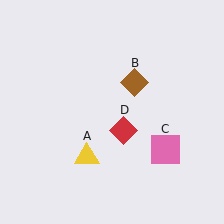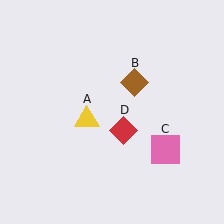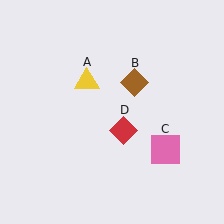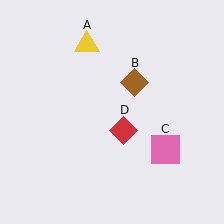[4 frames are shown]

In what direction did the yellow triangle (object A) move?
The yellow triangle (object A) moved up.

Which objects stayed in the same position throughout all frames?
Brown diamond (object B) and pink square (object C) and red diamond (object D) remained stationary.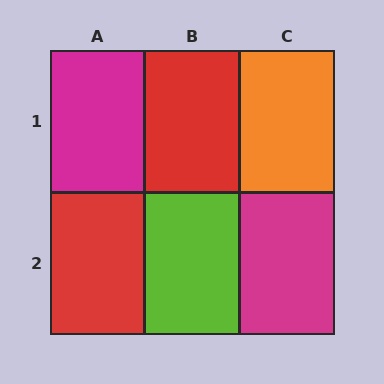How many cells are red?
2 cells are red.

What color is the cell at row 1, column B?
Red.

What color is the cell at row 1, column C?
Orange.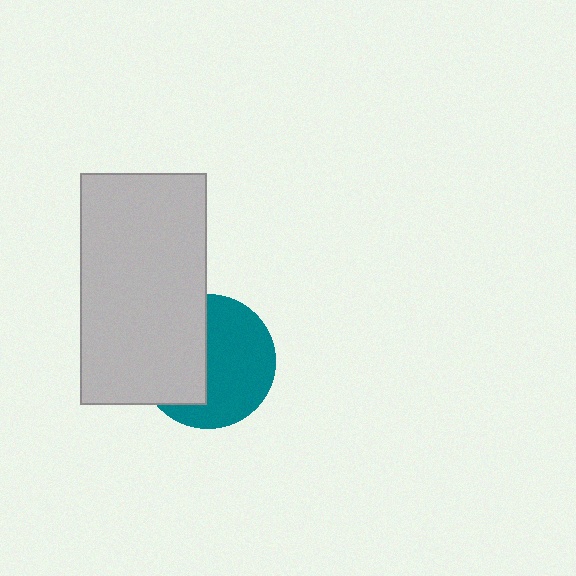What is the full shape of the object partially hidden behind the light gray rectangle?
The partially hidden object is a teal circle.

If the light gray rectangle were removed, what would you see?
You would see the complete teal circle.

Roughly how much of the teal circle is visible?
About half of it is visible (roughly 56%).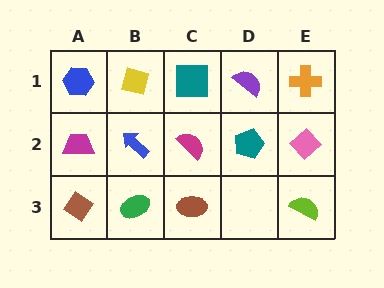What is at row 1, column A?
A blue hexagon.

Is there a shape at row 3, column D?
No, that cell is empty.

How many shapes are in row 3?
4 shapes.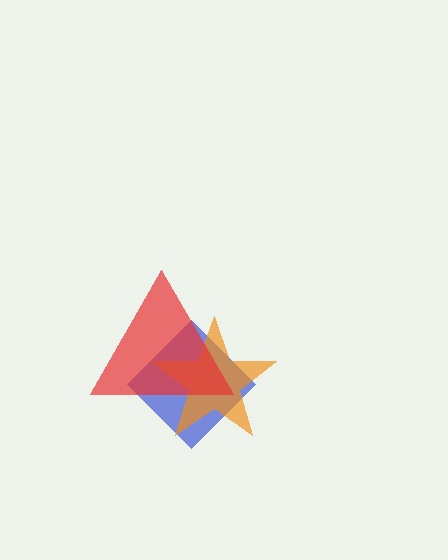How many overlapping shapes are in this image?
There are 3 overlapping shapes in the image.